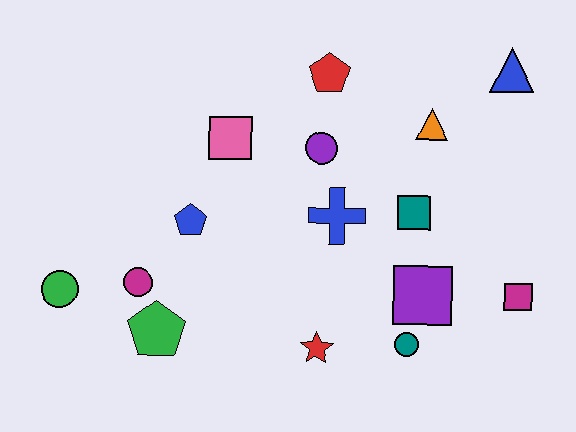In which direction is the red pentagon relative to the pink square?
The red pentagon is to the right of the pink square.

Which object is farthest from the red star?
The blue triangle is farthest from the red star.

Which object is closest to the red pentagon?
The purple circle is closest to the red pentagon.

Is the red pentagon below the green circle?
No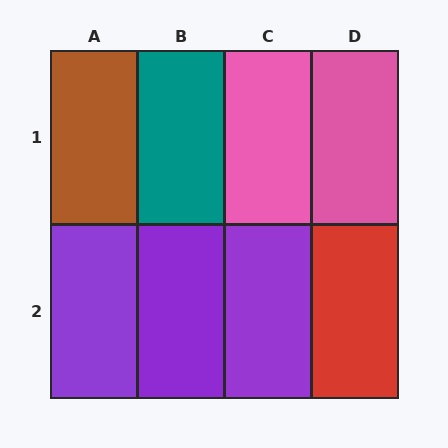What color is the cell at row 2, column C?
Purple.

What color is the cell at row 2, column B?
Purple.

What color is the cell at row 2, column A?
Purple.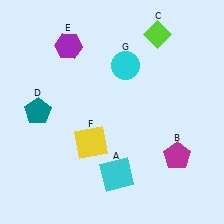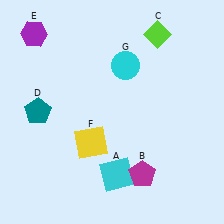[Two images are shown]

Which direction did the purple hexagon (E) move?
The purple hexagon (E) moved left.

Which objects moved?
The objects that moved are: the magenta pentagon (B), the purple hexagon (E).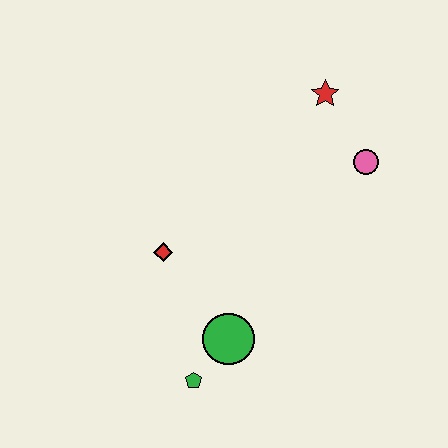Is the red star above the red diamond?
Yes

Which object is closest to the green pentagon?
The green circle is closest to the green pentagon.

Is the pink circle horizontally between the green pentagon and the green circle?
No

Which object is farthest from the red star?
The green pentagon is farthest from the red star.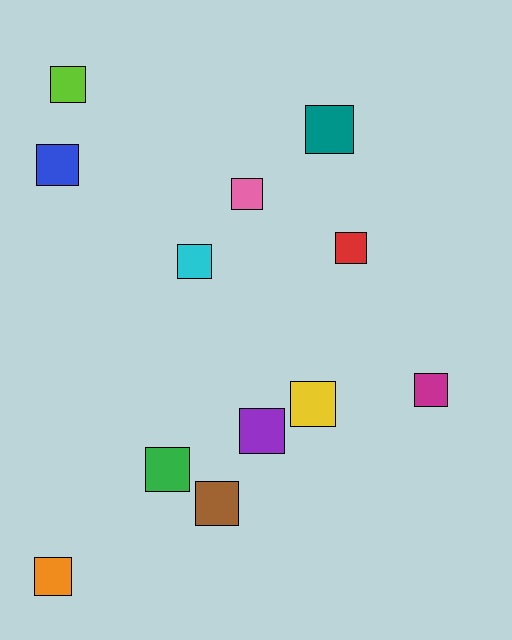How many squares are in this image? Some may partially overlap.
There are 12 squares.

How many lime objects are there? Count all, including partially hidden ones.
There is 1 lime object.